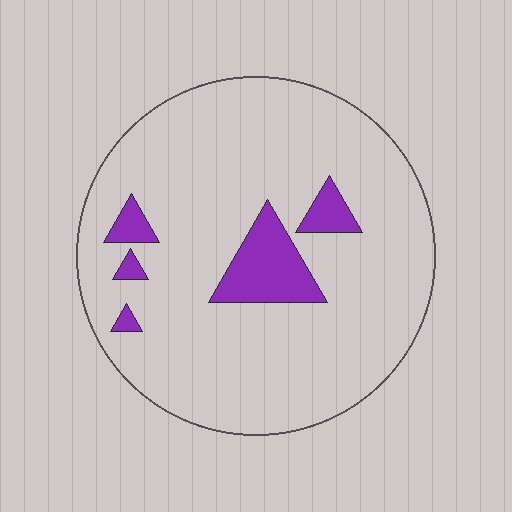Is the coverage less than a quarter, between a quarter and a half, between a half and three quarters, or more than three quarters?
Less than a quarter.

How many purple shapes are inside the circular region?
5.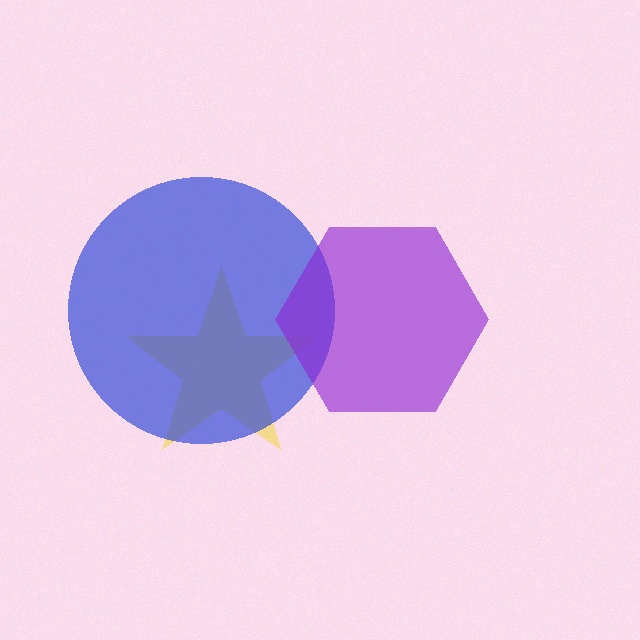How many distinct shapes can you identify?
There are 3 distinct shapes: a yellow star, a blue circle, a purple hexagon.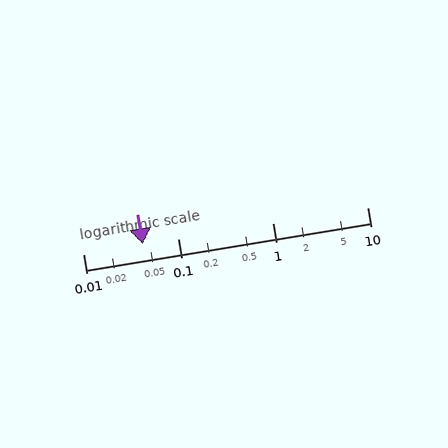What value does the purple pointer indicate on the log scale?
The pointer indicates approximately 0.043.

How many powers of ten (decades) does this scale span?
The scale spans 3 decades, from 0.01 to 10.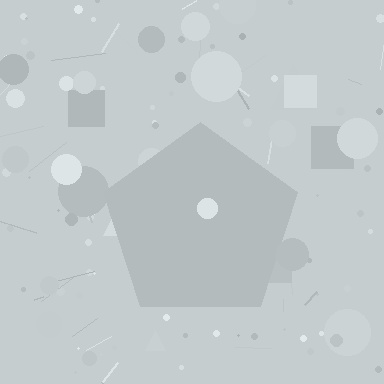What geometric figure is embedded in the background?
A pentagon is embedded in the background.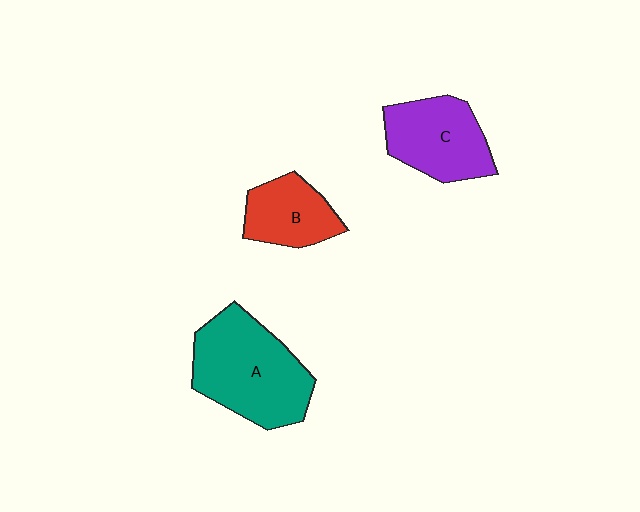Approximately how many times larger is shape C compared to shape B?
Approximately 1.3 times.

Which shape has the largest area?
Shape A (teal).